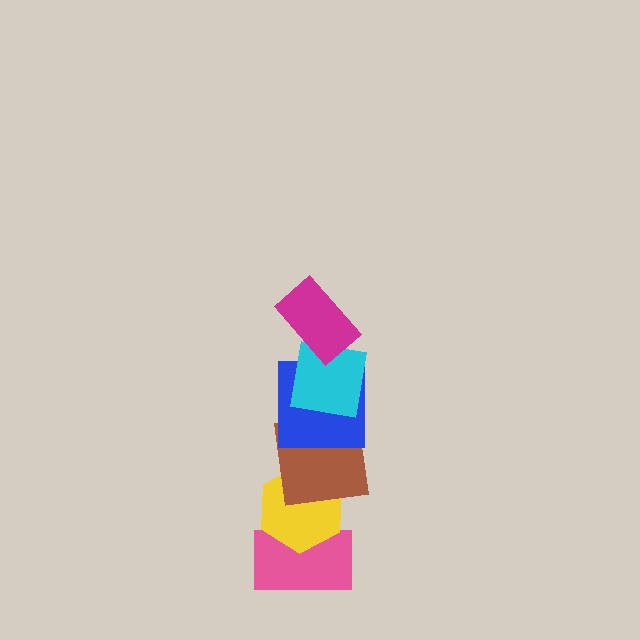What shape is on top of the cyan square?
The magenta rectangle is on top of the cyan square.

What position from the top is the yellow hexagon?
The yellow hexagon is 5th from the top.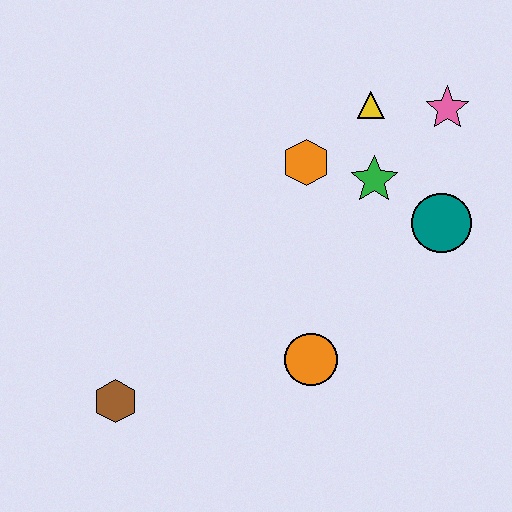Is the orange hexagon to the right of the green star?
No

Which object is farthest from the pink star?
The brown hexagon is farthest from the pink star.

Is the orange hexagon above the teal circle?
Yes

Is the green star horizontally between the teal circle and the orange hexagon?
Yes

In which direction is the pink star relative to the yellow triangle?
The pink star is to the right of the yellow triangle.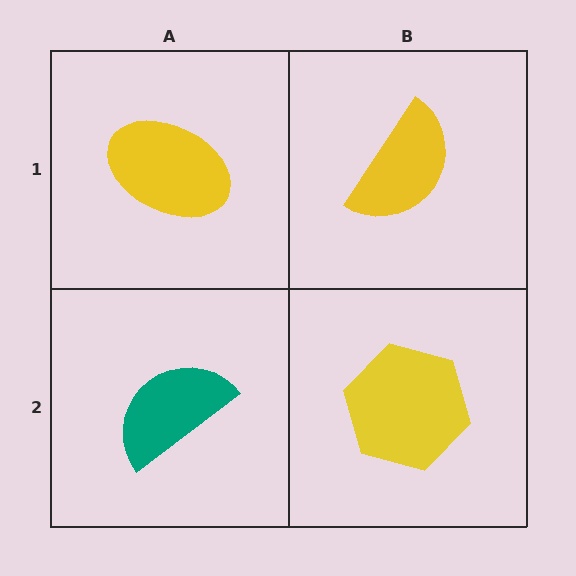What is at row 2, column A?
A teal semicircle.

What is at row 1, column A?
A yellow ellipse.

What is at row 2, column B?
A yellow hexagon.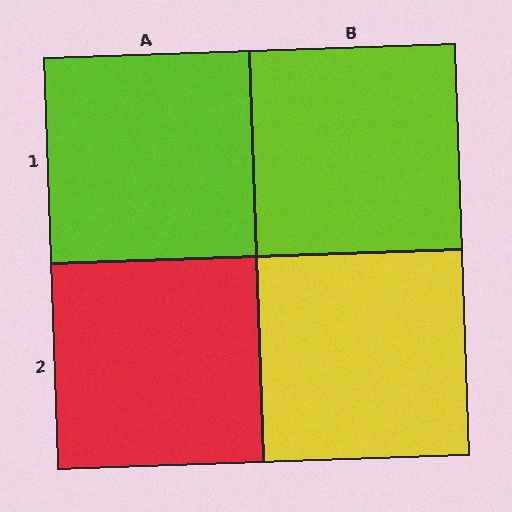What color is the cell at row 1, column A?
Lime.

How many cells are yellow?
1 cell is yellow.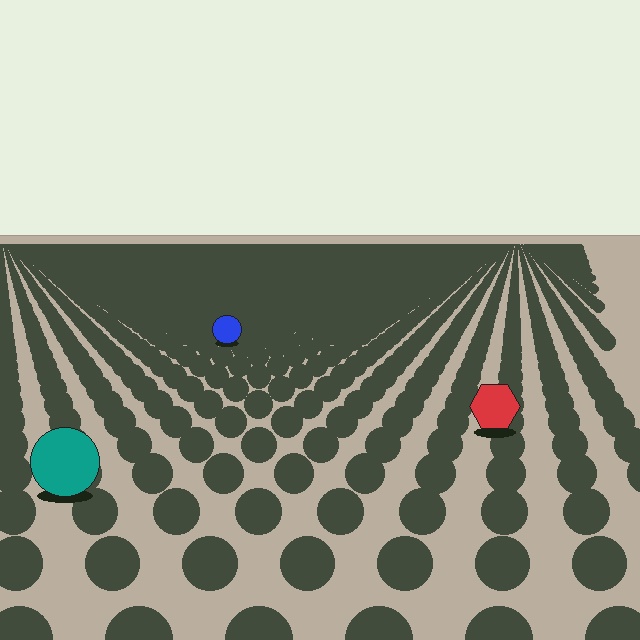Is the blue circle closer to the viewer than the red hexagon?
No. The red hexagon is closer — you can tell from the texture gradient: the ground texture is coarser near it.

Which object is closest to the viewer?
The teal circle is closest. The texture marks near it are larger and more spread out.